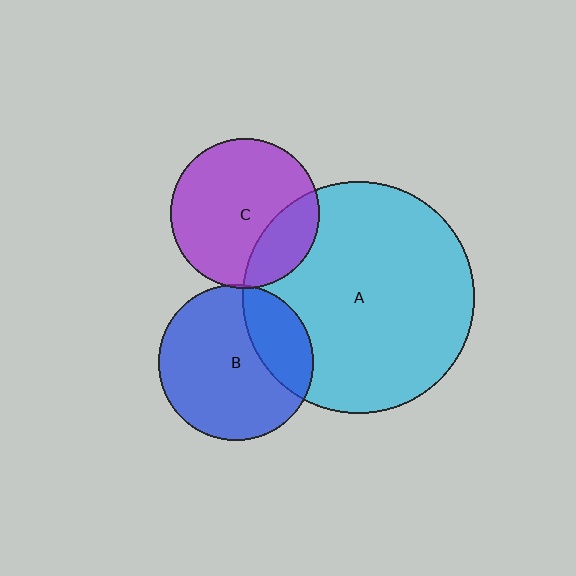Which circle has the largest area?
Circle A (cyan).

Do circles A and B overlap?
Yes.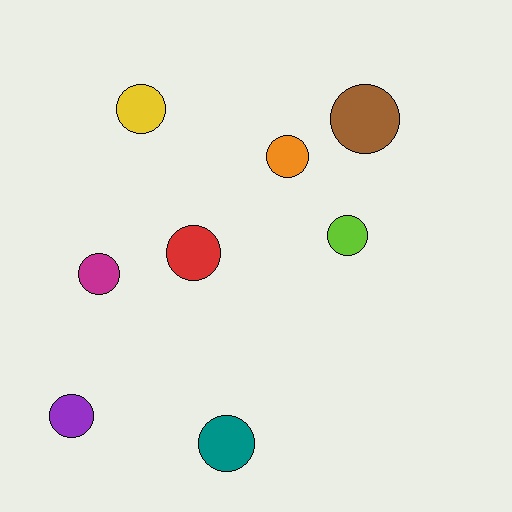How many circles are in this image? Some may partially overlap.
There are 8 circles.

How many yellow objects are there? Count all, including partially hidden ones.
There is 1 yellow object.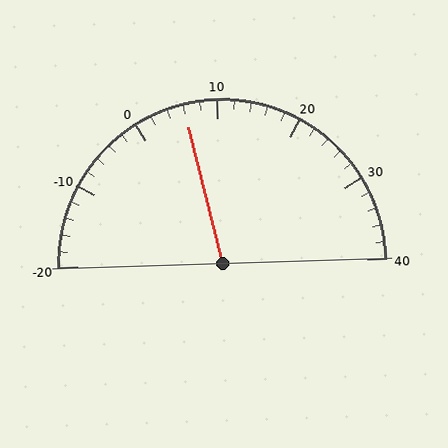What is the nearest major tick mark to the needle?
The nearest major tick mark is 10.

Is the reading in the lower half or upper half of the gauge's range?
The reading is in the lower half of the range (-20 to 40).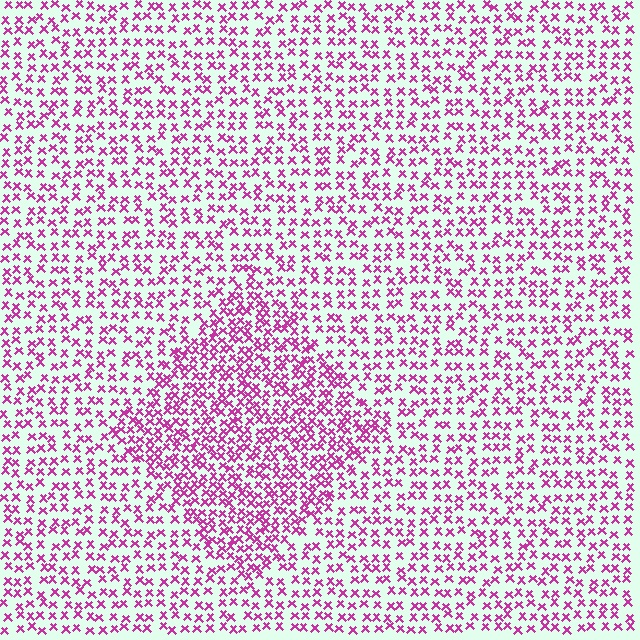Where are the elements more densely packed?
The elements are more densely packed inside the diamond boundary.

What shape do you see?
I see a diamond.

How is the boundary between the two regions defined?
The boundary is defined by a change in element density (approximately 1.7x ratio). All elements are the same color, size, and shape.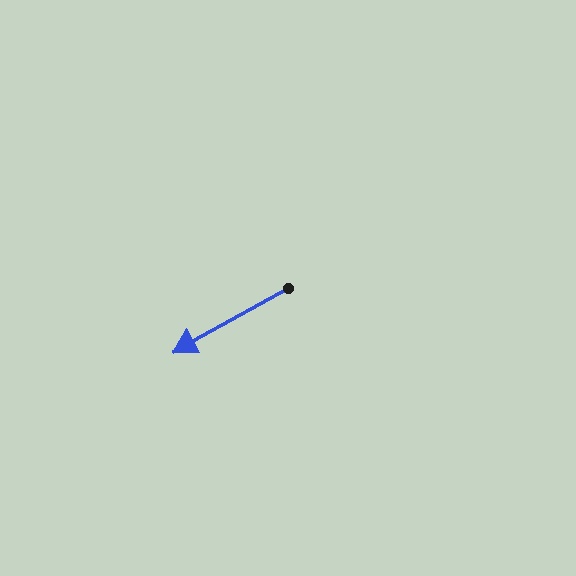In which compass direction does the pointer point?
Southwest.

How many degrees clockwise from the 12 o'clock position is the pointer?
Approximately 241 degrees.